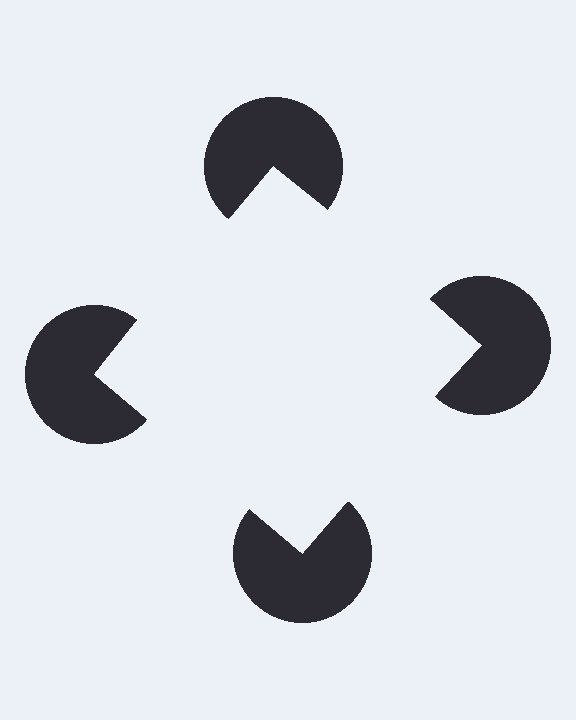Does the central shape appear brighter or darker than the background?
It typically appears slightly brighter than the background, even though no actual brightness change is drawn.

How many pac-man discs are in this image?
There are 4 — one at each vertex of the illusory square.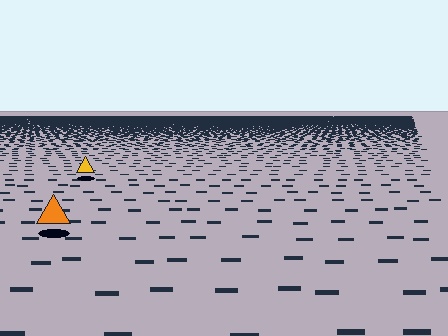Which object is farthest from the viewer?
The yellow triangle is farthest from the viewer. It appears smaller and the ground texture around it is denser.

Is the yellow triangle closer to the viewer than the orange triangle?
No. The orange triangle is closer — you can tell from the texture gradient: the ground texture is coarser near it.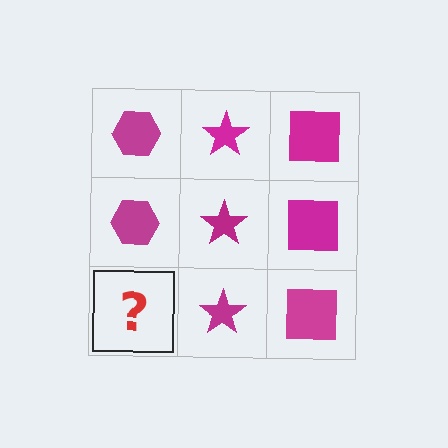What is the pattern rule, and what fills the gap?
The rule is that each column has a consistent shape. The gap should be filled with a magenta hexagon.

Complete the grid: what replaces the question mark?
The question mark should be replaced with a magenta hexagon.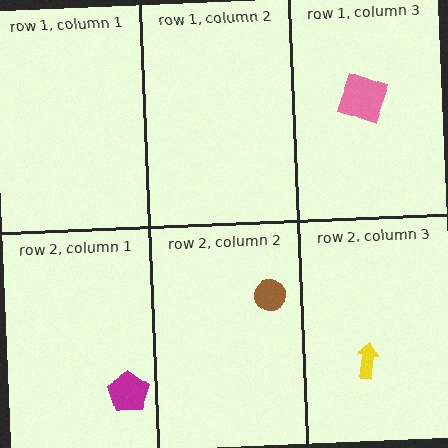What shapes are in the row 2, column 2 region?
The brown circle.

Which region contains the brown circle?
The row 2, column 2 region.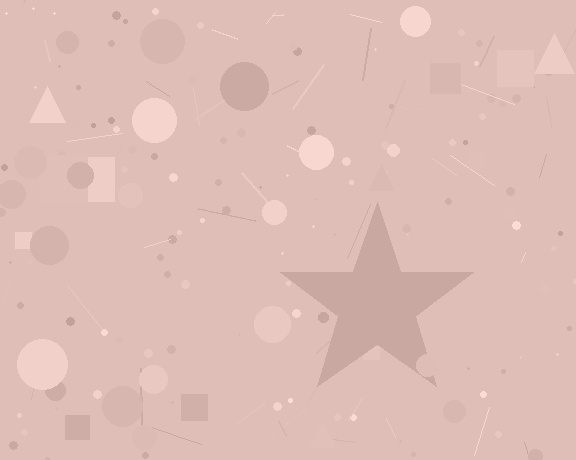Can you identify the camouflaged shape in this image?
The camouflaged shape is a star.